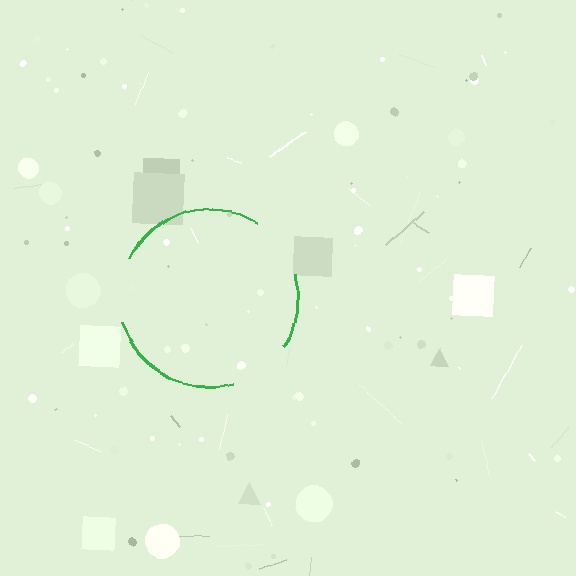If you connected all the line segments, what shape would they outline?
They would outline a circle.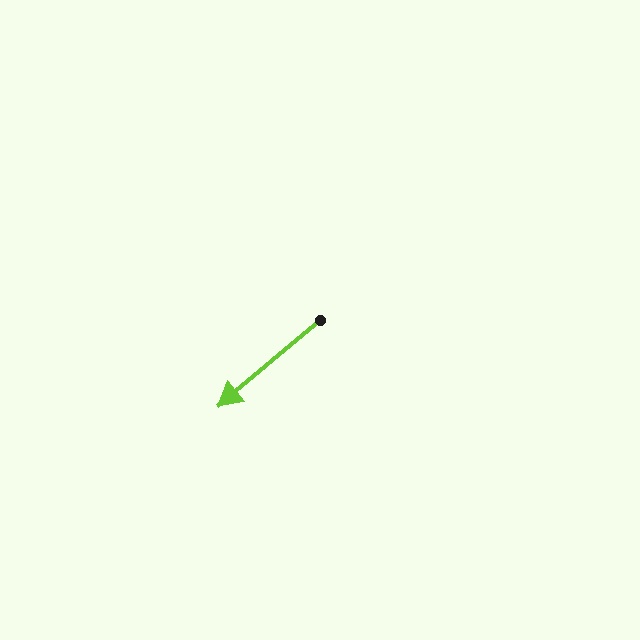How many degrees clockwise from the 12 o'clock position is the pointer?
Approximately 230 degrees.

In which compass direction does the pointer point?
Southwest.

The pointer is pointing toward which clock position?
Roughly 8 o'clock.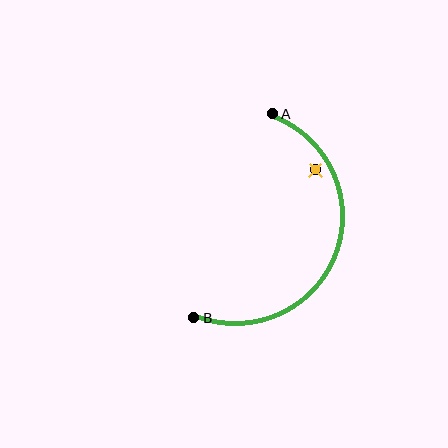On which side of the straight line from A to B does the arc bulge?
The arc bulges to the right of the straight line connecting A and B.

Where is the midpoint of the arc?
The arc midpoint is the point on the curve farthest from the straight line joining A and B. It sits to the right of that line.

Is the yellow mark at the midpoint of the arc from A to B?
No — the yellow mark does not lie on the arc at all. It sits slightly inside the curve.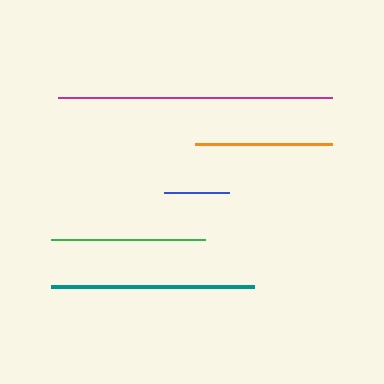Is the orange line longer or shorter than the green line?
The green line is longer than the orange line.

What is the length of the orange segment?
The orange segment is approximately 137 pixels long.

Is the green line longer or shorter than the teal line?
The teal line is longer than the green line.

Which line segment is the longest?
The magenta line is the longest at approximately 274 pixels.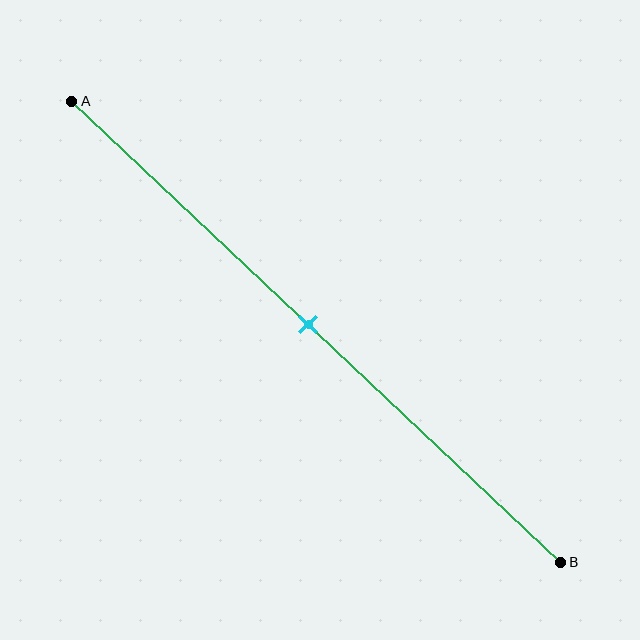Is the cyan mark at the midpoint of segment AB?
Yes, the mark is approximately at the midpoint.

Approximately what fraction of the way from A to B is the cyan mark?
The cyan mark is approximately 50% of the way from A to B.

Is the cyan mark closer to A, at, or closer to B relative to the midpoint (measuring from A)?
The cyan mark is approximately at the midpoint of segment AB.